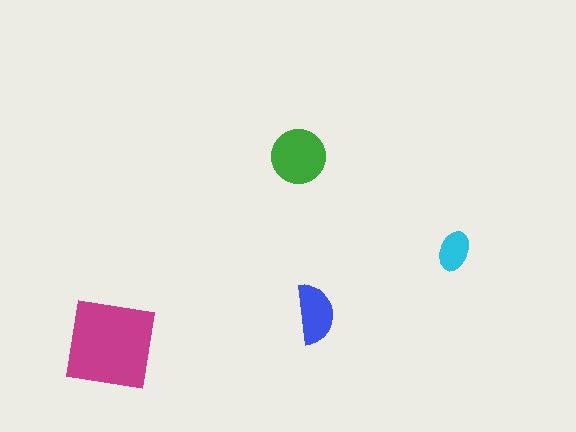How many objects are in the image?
There are 4 objects in the image.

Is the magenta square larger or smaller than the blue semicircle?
Larger.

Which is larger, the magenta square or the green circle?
The magenta square.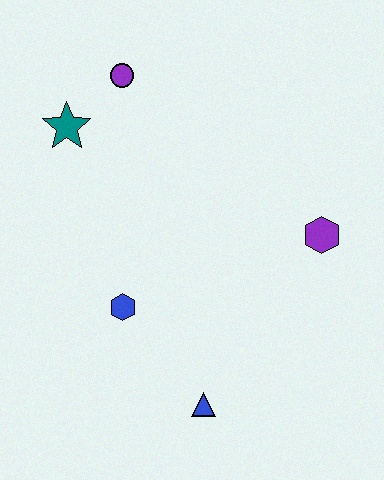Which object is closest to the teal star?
The purple circle is closest to the teal star.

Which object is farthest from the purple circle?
The blue triangle is farthest from the purple circle.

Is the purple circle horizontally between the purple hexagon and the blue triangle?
No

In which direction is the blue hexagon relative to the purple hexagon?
The blue hexagon is to the left of the purple hexagon.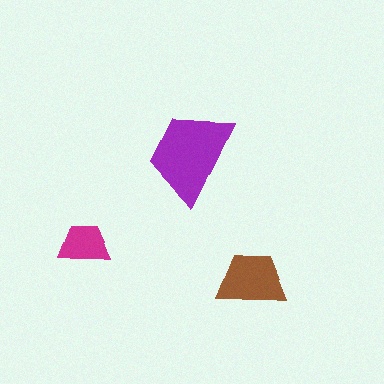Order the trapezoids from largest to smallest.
the purple one, the brown one, the magenta one.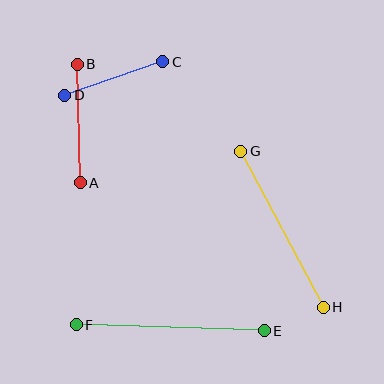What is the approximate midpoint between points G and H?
The midpoint is at approximately (282, 229) pixels.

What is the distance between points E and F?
The distance is approximately 188 pixels.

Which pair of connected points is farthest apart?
Points E and F are farthest apart.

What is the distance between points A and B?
The distance is approximately 118 pixels.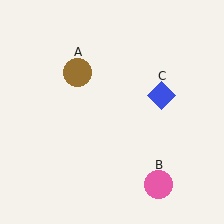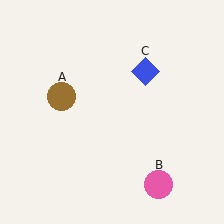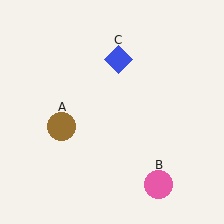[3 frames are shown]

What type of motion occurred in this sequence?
The brown circle (object A), blue diamond (object C) rotated counterclockwise around the center of the scene.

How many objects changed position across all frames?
2 objects changed position: brown circle (object A), blue diamond (object C).